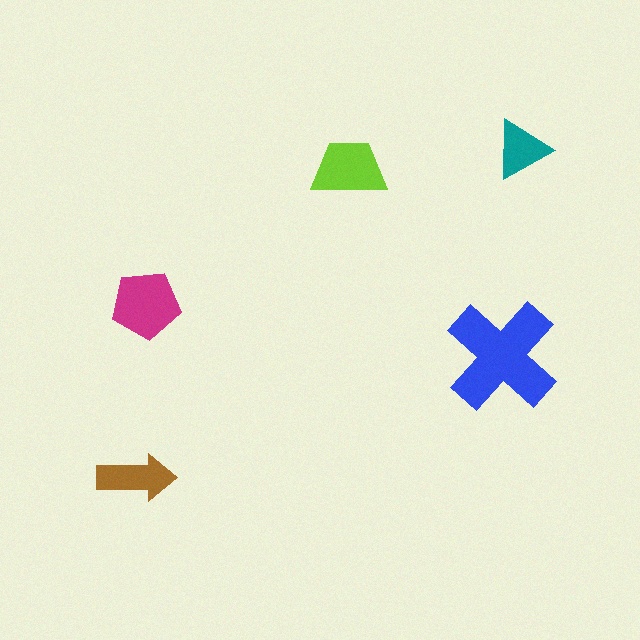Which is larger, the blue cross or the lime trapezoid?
The blue cross.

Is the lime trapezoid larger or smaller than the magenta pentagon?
Smaller.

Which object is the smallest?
The teal triangle.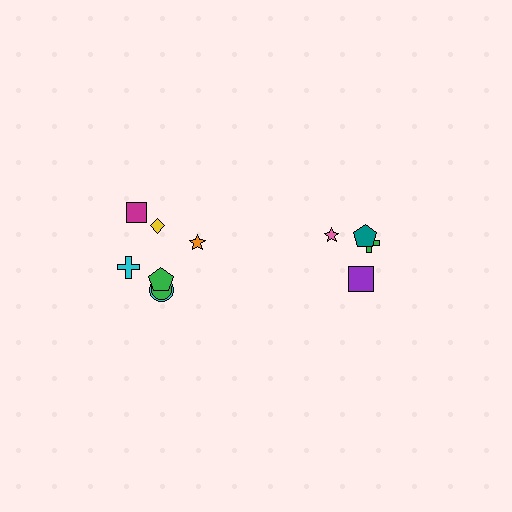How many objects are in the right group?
There are 4 objects.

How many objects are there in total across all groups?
There are 11 objects.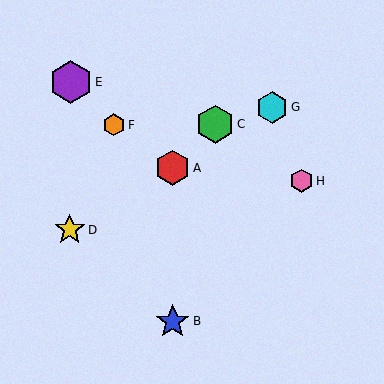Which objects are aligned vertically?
Objects A, B are aligned vertically.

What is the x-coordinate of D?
Object D is at x≈70.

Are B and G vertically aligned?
No, B is at x≈173 and G is at x≈272.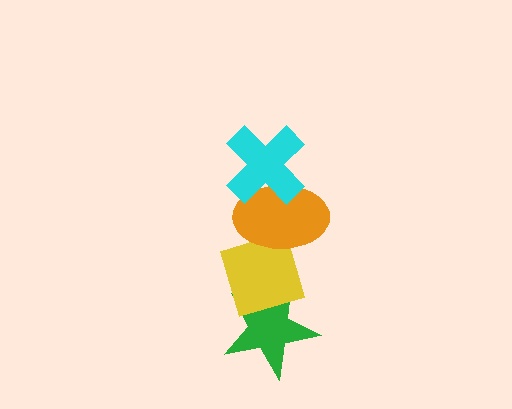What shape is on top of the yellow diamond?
The orange ellipse is on top of the yellow diamond.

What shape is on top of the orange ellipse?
The cyan cross is on top of the orange ellipse.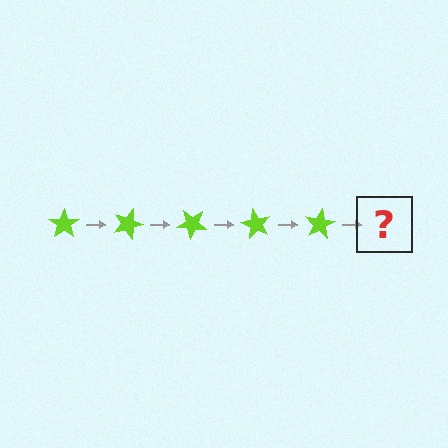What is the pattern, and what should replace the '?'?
The pattern is that the star rotates 20 degrees each step. The '?' should be a lime star rotated 100 degrees.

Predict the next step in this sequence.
The next step is a lime star rotated 100 degrees.